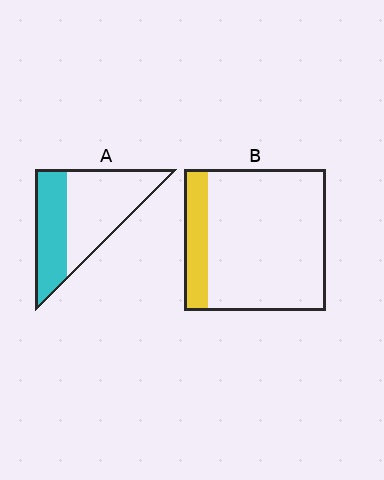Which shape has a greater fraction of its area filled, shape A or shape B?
Shape A.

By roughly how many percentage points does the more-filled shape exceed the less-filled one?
By roughly 25 percentage points (A over B).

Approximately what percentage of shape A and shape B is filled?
A is approximately 40% and B is approximately 15%.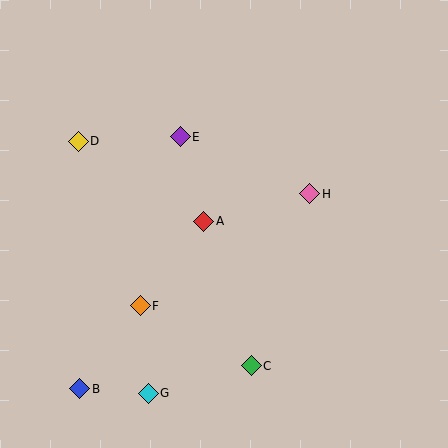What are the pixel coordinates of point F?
Point F is at (140, 306).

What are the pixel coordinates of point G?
Point G is at (148, 393).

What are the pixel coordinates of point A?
Point A is at (204, 221).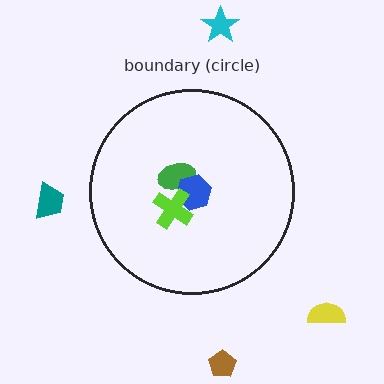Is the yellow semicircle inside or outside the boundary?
Outside.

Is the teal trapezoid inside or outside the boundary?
Outside.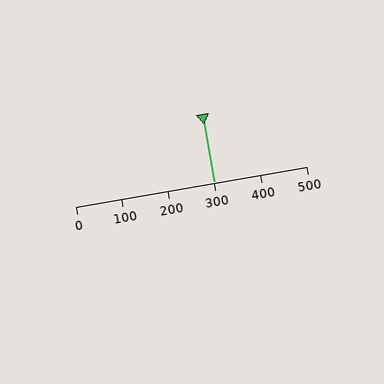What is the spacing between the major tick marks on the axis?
The major ticks are spaced 100 apart.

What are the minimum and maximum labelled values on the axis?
The axis runs from 0 to 500.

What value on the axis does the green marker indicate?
The marker indicates approximately 300.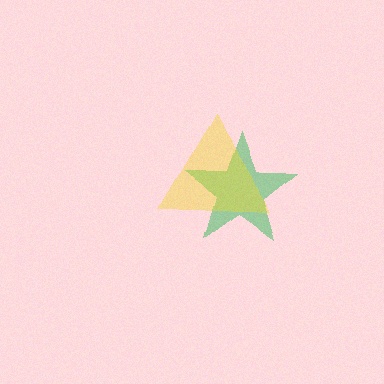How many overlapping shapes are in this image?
There are 2 overlapping shapes in the image.